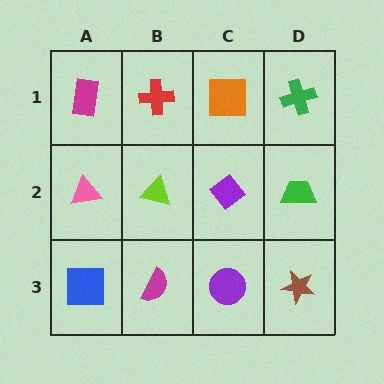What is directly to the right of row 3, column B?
A purple circle.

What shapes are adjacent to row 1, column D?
A green trapezoid (row 2, column D), an orange square (row 1, column C).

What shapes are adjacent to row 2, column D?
A green cross (row 1, column D), a brown star (row 3, column D), a purple diamond (row 2, column C).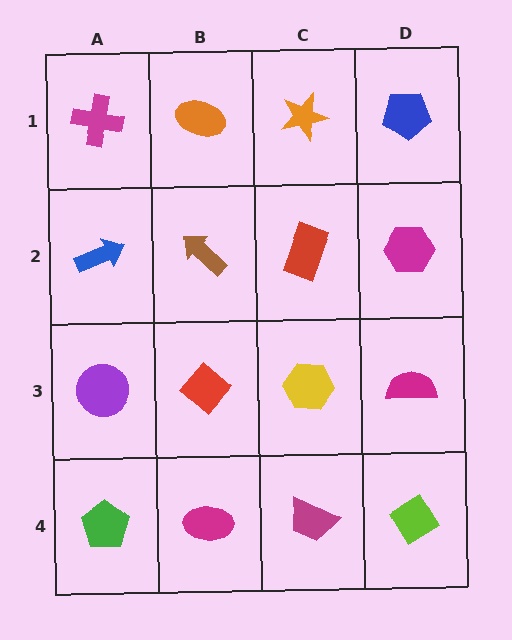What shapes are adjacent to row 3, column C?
A red rectangle (row 2, column C), a magenta trapezoid (row 4, column C), a red diamond (row 3, column B), a magenta semicircle (row 3, column D).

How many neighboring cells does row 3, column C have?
4.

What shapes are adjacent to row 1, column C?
A red rectangle (row 2, column C), an orange ellipse (row 1, column B), a blue pentagon (row 1, column D).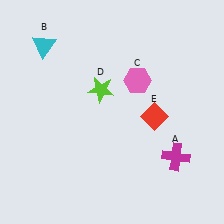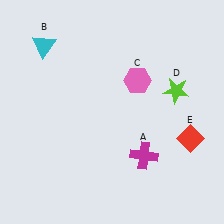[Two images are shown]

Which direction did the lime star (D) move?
The lime star (D) moved right.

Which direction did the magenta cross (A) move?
The magenta cross (A) moved left.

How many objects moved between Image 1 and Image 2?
3 objects moved between the two images.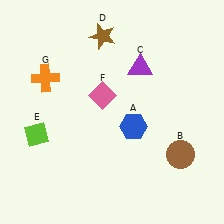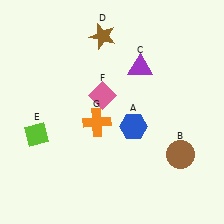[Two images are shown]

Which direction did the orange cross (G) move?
The orange cross (G) moved right.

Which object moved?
The orange cross (G) moved right.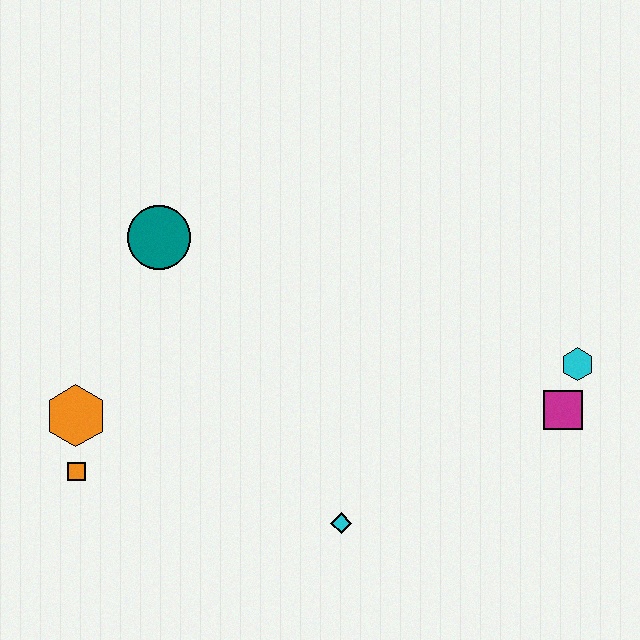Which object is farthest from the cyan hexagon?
The orange square is farthest from the cyan hexagon.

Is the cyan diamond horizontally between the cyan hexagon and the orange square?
Yes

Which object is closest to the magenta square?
The cyan hexagon is closest to the magenta square.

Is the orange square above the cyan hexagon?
No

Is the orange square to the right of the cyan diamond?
No